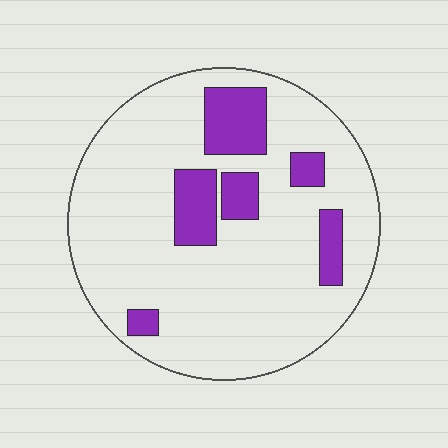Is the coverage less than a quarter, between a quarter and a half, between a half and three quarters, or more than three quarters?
Less than a quarter.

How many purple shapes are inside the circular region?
6.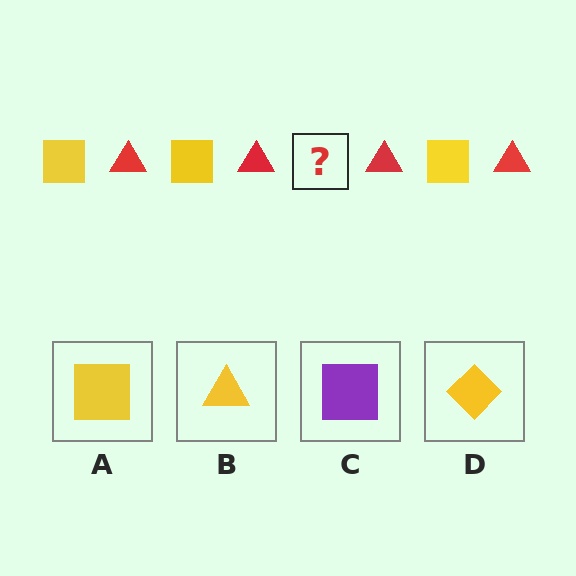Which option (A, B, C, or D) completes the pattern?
A.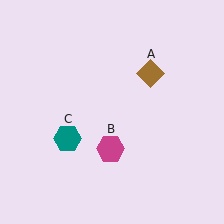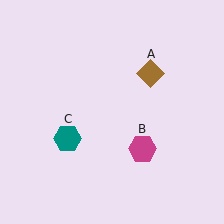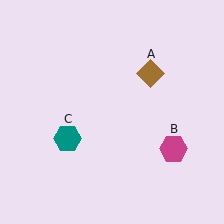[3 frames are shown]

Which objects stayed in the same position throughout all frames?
Brown diamond (object A) and teal hexagon (object C) remained stationary.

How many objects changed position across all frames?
1 object changed position: magenta hexagon (object B).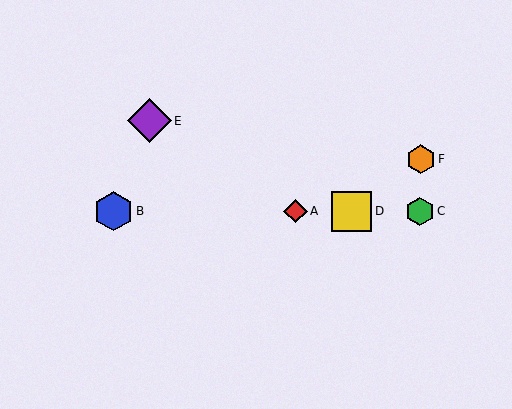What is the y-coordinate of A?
Object A is at y≈211.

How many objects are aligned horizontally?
4 objects (A, B, C, D) are aligned horizontally.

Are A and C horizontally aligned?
Yes, both are at y≈211.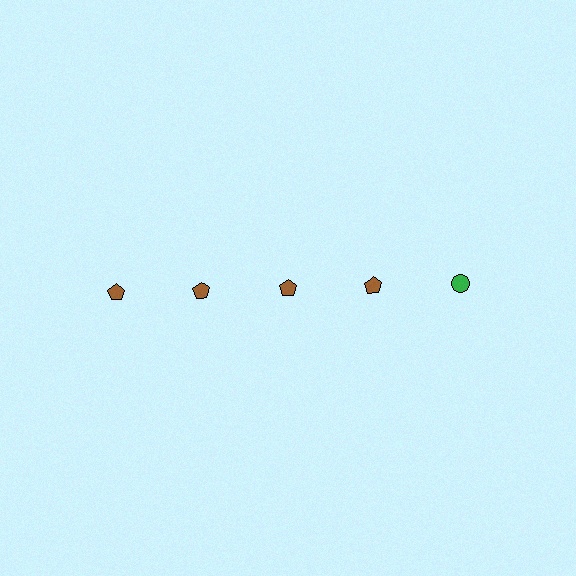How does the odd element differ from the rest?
It differs in both color (green instead of brown) and shape (circle instead of pentagon).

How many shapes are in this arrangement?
There are 5 shapes arranged in a grid pattern.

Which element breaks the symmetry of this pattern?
The green circle in the top row, rightmost column breaks the symmetry. All other shapes are brown pentagons.